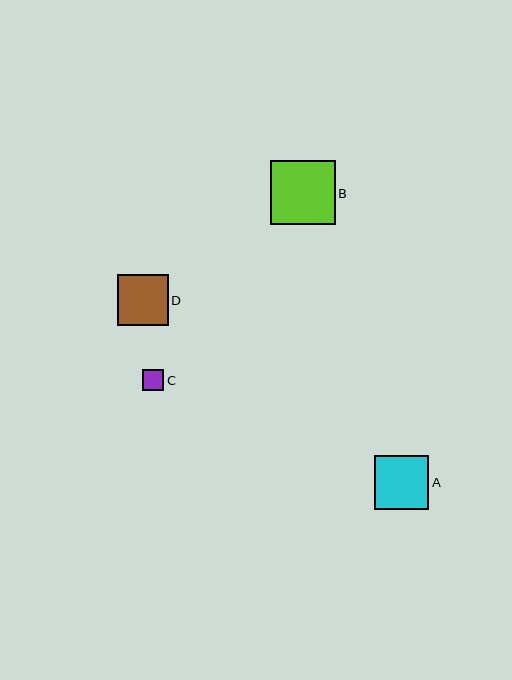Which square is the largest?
Square B is the largest with a size of approximately 65 pixels.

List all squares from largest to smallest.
From largest to smallest: B, A, D, C.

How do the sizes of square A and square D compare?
Square A and square D are approximately the same size.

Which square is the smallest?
Square C is the smallest with a size of approximately 21 pixels.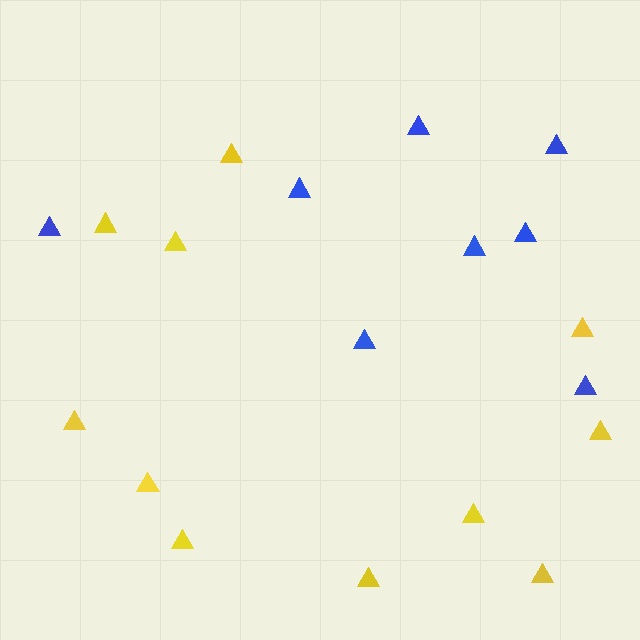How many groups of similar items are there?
There are 2 groups: one group of yellow triangles (11) and one group of blue triangles (8).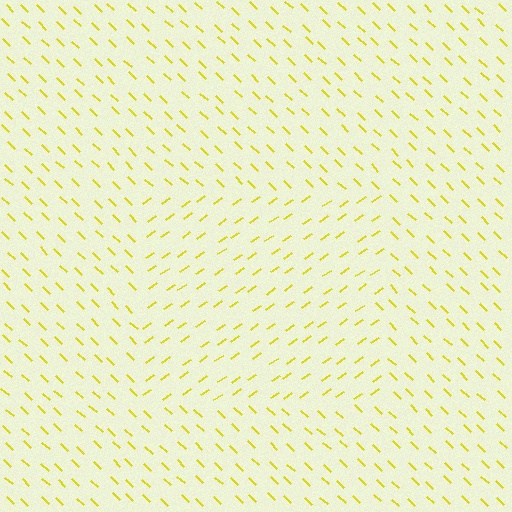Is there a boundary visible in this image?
Yes, there is a texture boundary formed by a change in line orientation.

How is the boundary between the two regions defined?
The boundary is defined purely by a change in line orientation (approximately 79 degrees difference). All lines are the same color and thickness.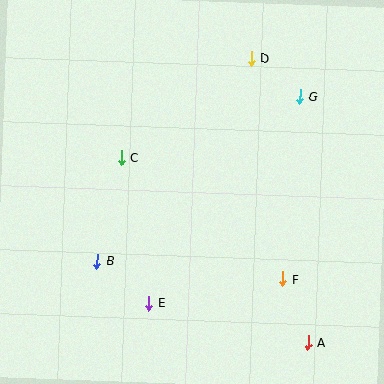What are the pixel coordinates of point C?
Point C is at (121, 158).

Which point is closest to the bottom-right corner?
Point A is closest to the bottom-right corner.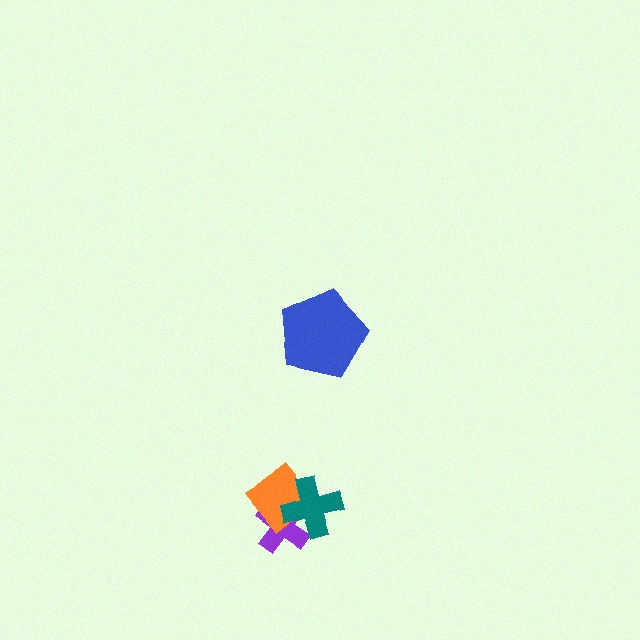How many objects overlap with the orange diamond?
2 objects overlap with the orange diamond.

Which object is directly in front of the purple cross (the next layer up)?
The orange diamond is directly in front of the purple cross.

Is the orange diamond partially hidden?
Yes, it is partially covered by another shape.